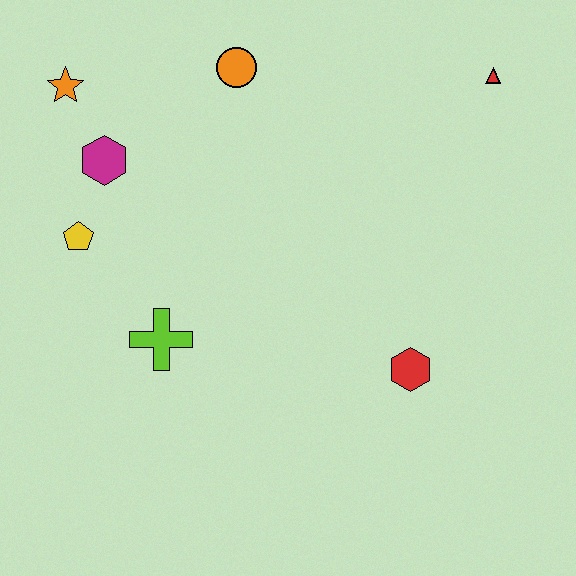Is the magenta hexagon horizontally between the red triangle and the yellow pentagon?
Yes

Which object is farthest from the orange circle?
The red hexagon is farthest from the orange circle.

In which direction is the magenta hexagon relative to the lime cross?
The magenta hexagon is above the lime cross.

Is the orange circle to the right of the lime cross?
Yes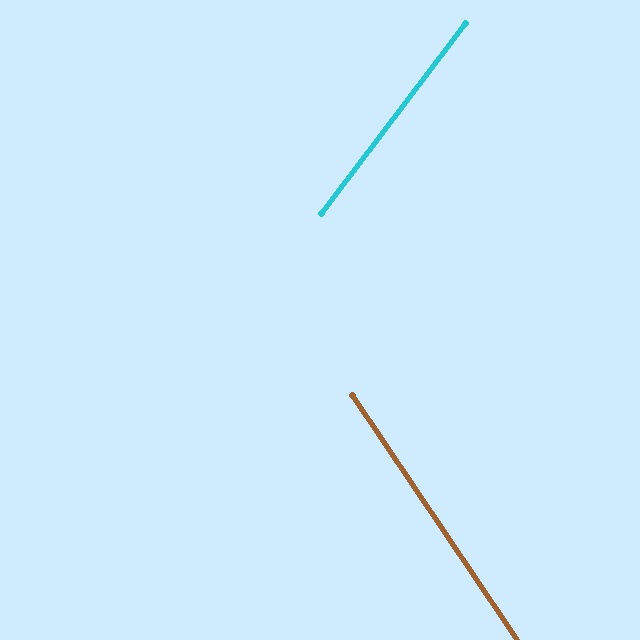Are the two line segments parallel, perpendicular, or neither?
Neither parallel nor perpendicular — they differ by about 71°.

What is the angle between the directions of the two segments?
Approximately 71 degrees.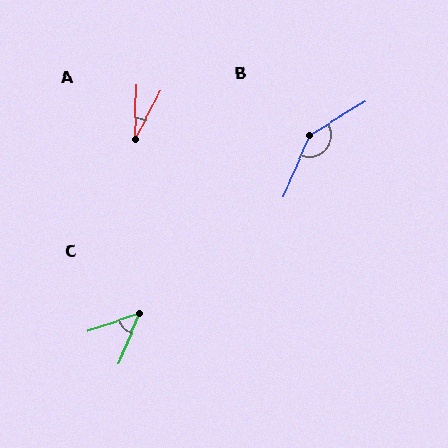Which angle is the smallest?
A, at approximately 27 degrees.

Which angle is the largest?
B, at approximately 144 degrees.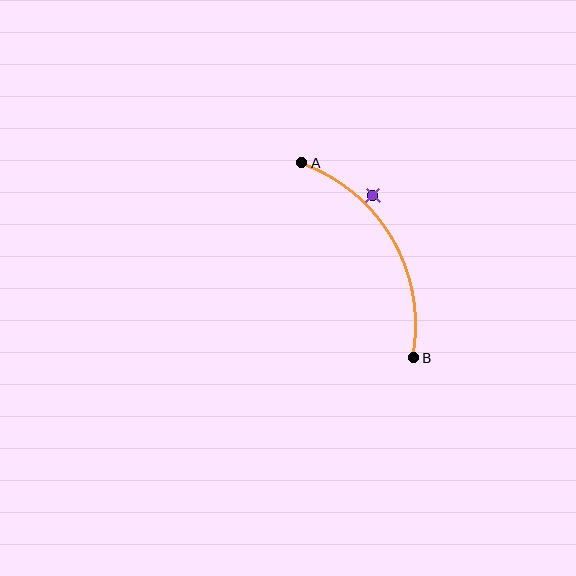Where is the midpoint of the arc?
The arc midpoint is the point on the curve farthest from the straight line joining A and B. It sits to the right of that line.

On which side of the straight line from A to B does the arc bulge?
The arc bulges to the right of the straight line connecting A and B.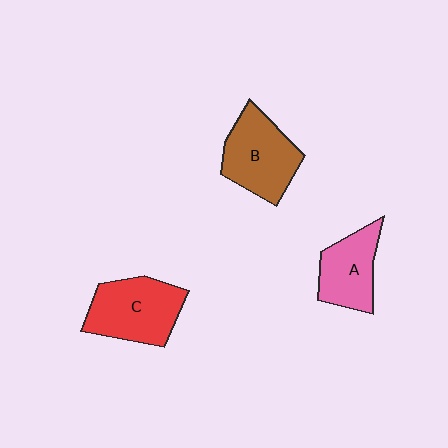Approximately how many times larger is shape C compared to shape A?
Approximately 1.3 times.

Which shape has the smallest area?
Shape A (pink).